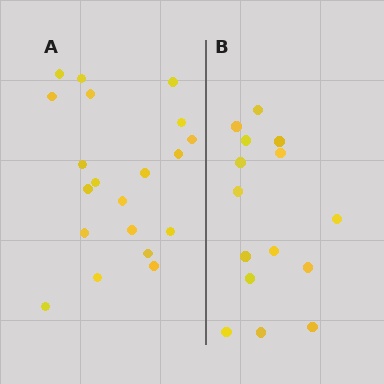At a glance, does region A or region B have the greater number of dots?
Region A (the left region) has more dots.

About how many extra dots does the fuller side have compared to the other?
Region A has about 5 more dots than region B.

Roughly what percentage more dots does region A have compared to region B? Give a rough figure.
About 35% more.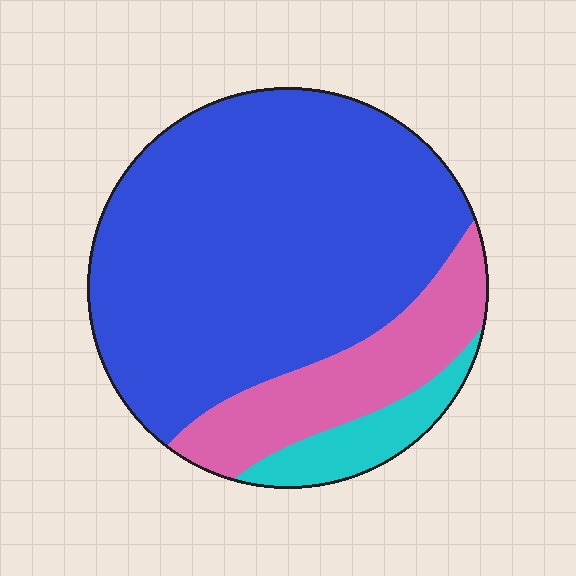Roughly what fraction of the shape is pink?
Pink covers around 20% of the shape.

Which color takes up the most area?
Blue, at roughly 70%.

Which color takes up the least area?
Cyan, at roughly 10%.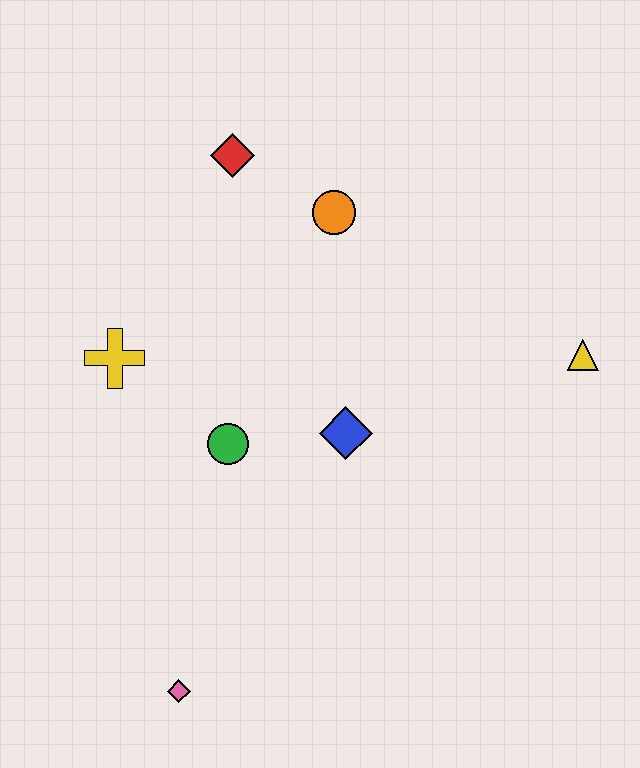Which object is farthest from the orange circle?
The pink diamond is farthest from the orange circle.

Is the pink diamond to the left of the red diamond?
Yes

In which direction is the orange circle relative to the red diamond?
The orange circle is to the right of the red diamond.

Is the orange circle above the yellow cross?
Yes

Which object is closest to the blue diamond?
The green circle is closest to the blue diamond.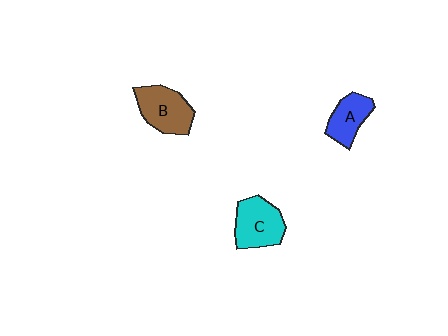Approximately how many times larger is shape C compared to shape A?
Approximately 1.4 times.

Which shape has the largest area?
Shape C (cyan).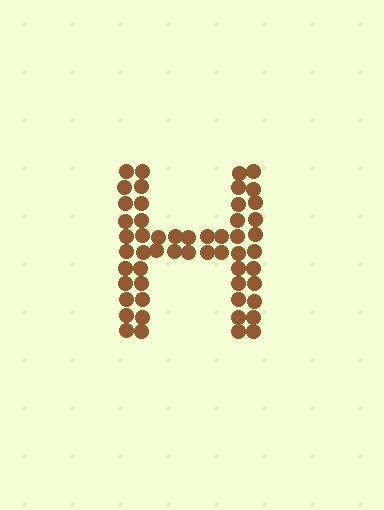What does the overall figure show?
The overall figure shows the letter H.